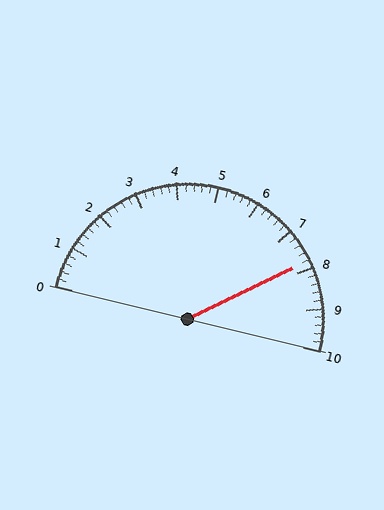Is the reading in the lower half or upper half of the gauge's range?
The reading is in the upper half of the range (0 to 10).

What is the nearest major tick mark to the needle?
The nearest major tick mark is 8.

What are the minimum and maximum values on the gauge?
The gauge ranges from 0 to 10.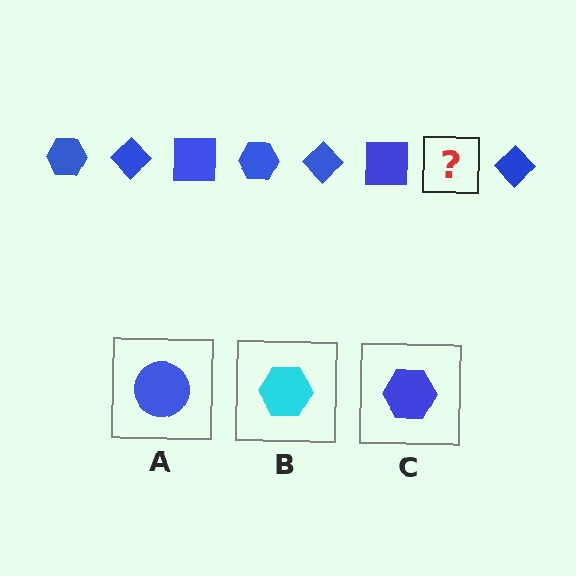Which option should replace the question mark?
Option C.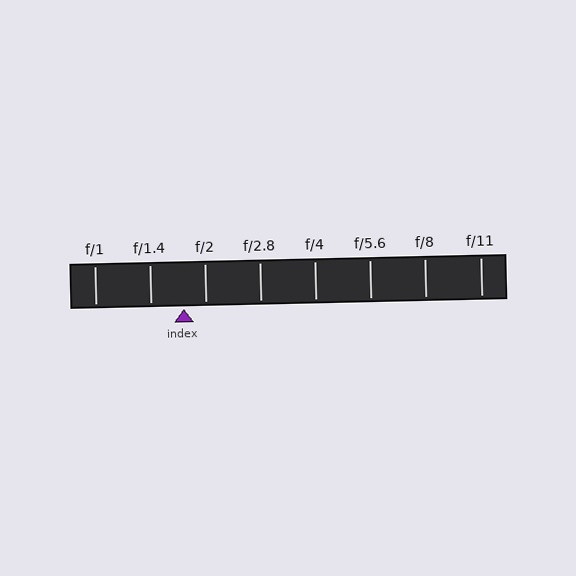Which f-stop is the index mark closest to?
The index mark is closest to f/2.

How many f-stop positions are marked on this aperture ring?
There are 8 f-stop positions marked.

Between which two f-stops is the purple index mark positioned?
The index mark is between f/1.4 and f/2.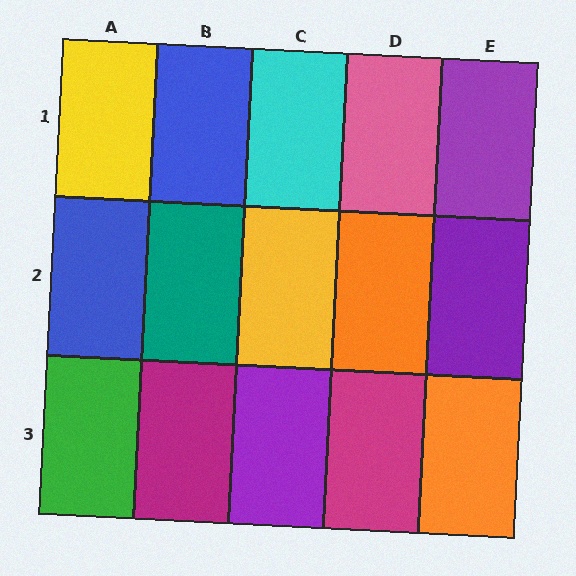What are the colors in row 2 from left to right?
Blue, teal, yellow, orange, purple.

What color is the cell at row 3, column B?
Magenta.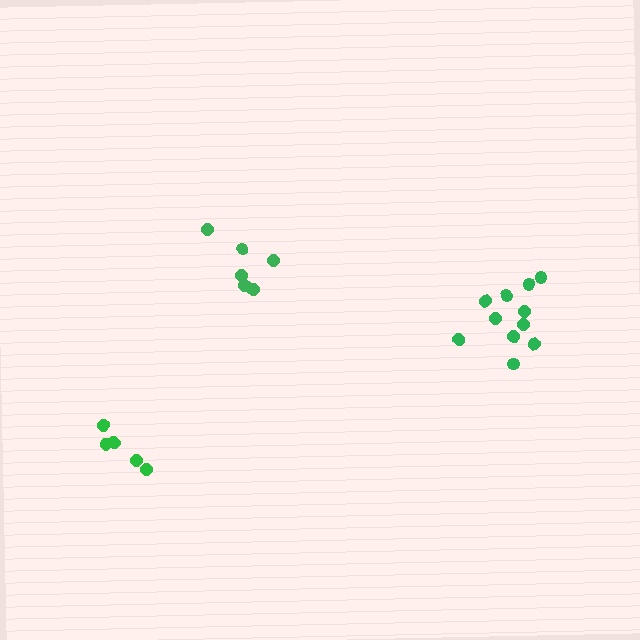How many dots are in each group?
Group 1: 5 dots, Group 2: 11 dots, Group 3: 6 dots (22 total).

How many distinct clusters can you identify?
There are 3 distinct clusters.